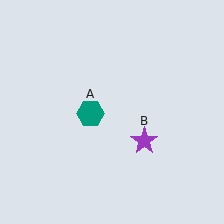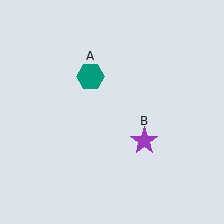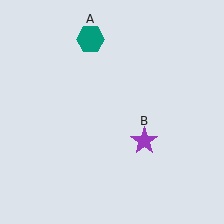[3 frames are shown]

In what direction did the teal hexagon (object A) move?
The teal hexagon (object A) moved up.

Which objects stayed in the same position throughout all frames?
Purple star (object B) remained stationary.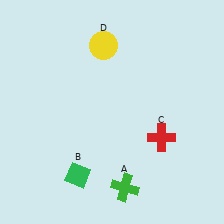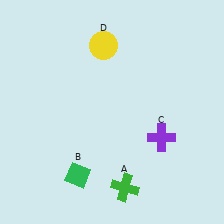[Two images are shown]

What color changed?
The cross (C) changed from red in Image 1 to purple in Image 2.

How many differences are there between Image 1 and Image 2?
There is 1 difference between the two images.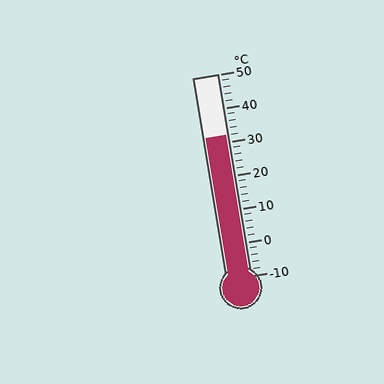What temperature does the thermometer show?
The thermometer shows approximately 32°C.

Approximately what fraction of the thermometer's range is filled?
The thermometer is filled to approximately 70% of its range.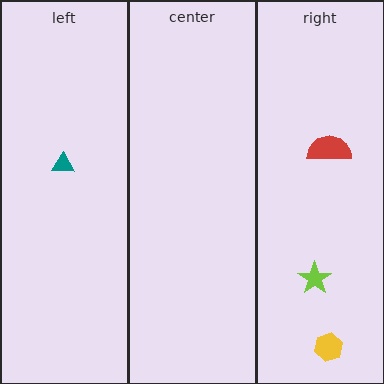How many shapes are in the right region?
3.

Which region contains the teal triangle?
The left region.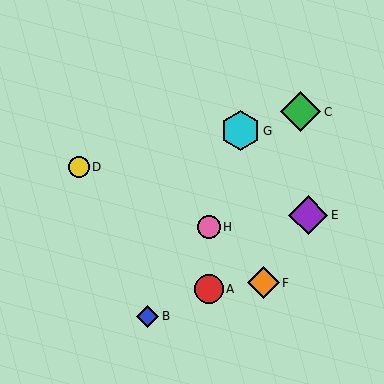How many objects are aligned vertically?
2 objects (A, H) are aligned vertically.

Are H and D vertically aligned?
No, H is at x≈209 and D is at x≈79.